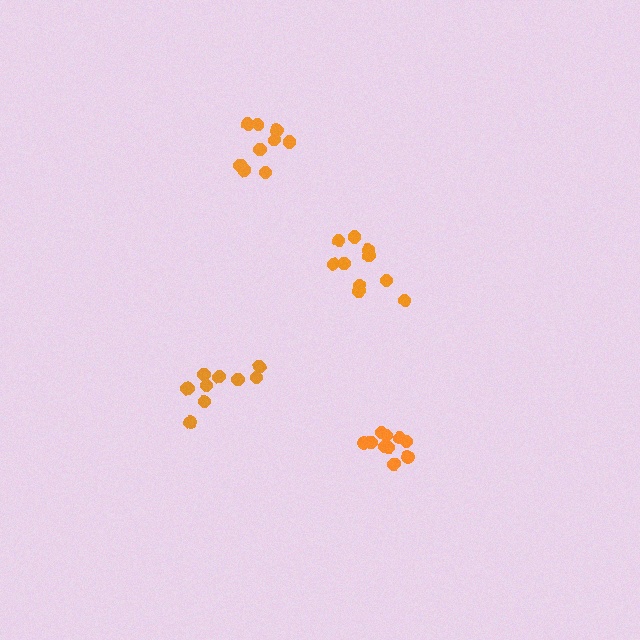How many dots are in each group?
Group 1: 10 dots, Group 2: 10 dots, Group 3: 9 dots, Group 4: 11 dots (40 total).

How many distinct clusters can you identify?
There are 4 distinct clusters.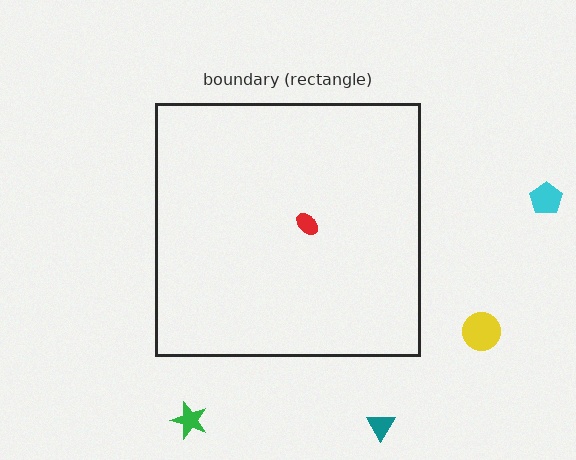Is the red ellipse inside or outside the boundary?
Inside.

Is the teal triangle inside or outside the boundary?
Outside.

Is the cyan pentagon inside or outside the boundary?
Outside.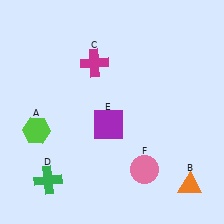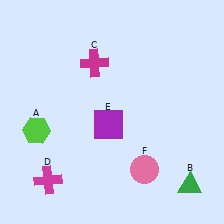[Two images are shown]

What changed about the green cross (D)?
In Image 1, D is green. In Image 2, it changed to magenta.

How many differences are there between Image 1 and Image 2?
There are 2 differences between the two images.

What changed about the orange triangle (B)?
In Image 1, B is orange. In Image 2, it changed to green.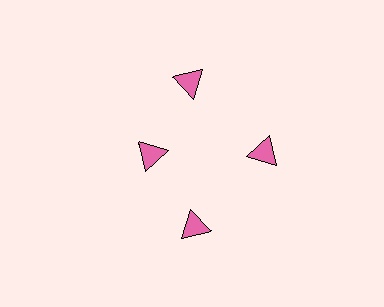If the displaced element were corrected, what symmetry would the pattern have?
It would have 4-fold rotational symmetry — the pattern would map onto itself every 90 degrees.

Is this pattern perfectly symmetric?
No. The 4 pink triangles are arranged in a ring, but one element near the 9 o'clock position is pulled inward toward the center, breaking the 4-fold rotational symmetry.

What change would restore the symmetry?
The symmetry would be restored by moving it outward, back onto the ring so that all 4 triangles sit at equal angles and equal distance from the center.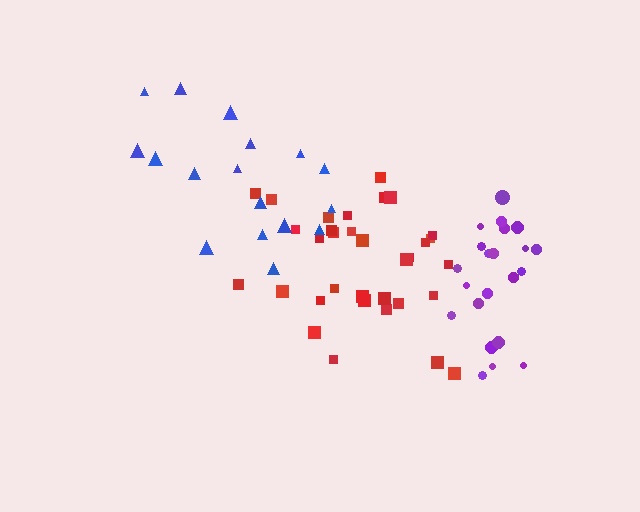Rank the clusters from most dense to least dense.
purple, red, blue.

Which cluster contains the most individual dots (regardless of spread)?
Red (33).